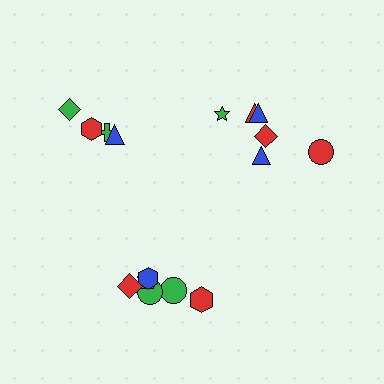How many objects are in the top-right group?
There are 6 objects.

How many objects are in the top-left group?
There are 4 objects.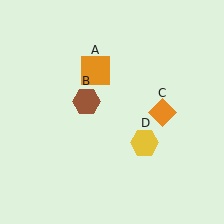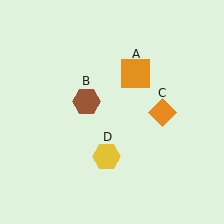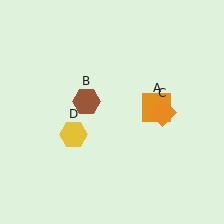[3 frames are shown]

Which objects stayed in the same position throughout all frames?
Brown hexagon (object B) and orange diamond (object C) remained stationary.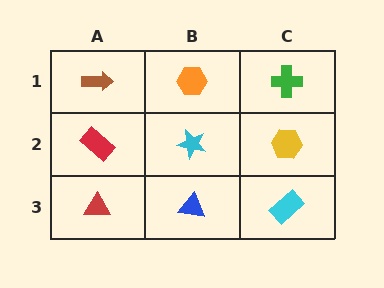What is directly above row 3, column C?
A yellow hexagon.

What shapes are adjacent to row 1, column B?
A cyan star (row 2, column B), a brown arrow (row 1, column A), a green cross (row 1, column C).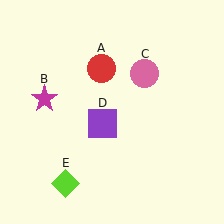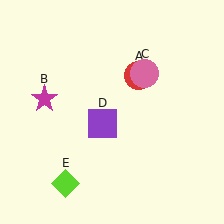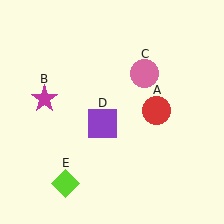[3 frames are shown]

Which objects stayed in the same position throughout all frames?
Magenta star (object B) and pink circle (object C) and purple square (object D) and lime diamond (object E) remained stationary.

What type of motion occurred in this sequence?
The red circle (object A) rotated clockwise around the center of the scene.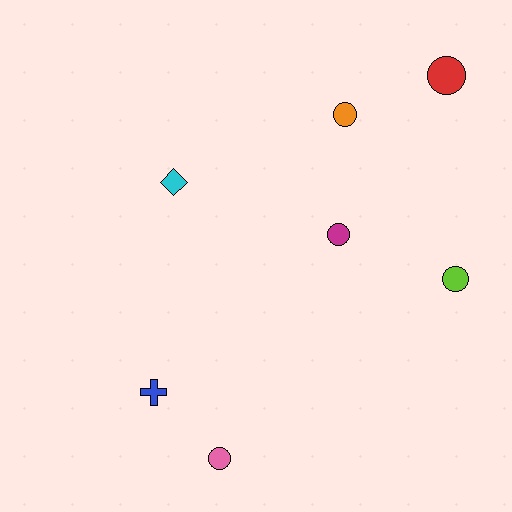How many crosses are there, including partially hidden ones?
There is 1 cross.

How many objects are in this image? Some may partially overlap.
There are 7 objects.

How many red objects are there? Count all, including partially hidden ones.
There is 1 red object.